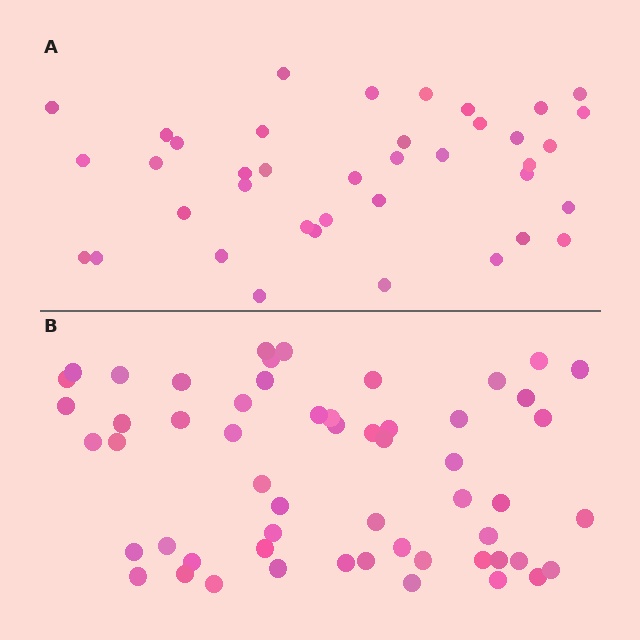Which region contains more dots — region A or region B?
Region B (the bottom region) has more dots.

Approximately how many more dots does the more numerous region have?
Region B has approximately 15 more dots than region A.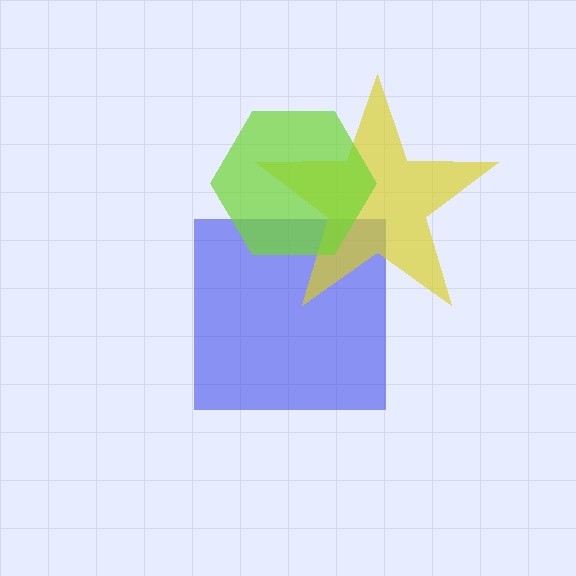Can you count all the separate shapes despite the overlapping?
Yes, there are 3 separate shapes.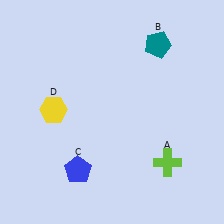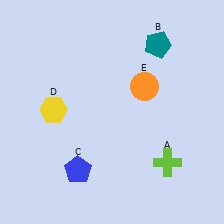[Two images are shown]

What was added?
An orange circle (E) was added in Image 2.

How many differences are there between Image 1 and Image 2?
There is 1 difference between the two images.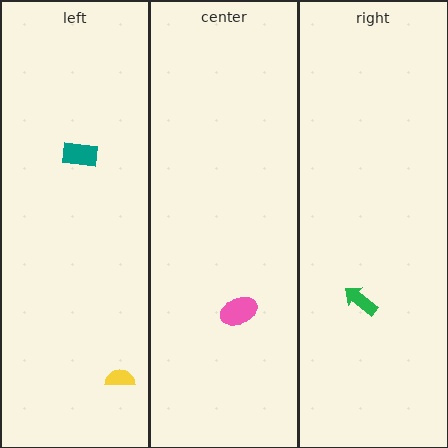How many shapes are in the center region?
1.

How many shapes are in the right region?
1.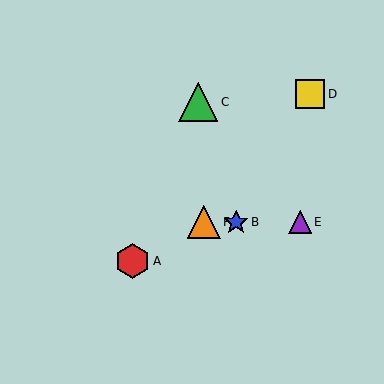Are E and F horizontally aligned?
Yes, both are at y≈222.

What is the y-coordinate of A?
Object A is at y≈261.